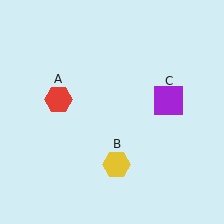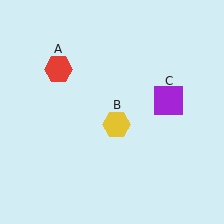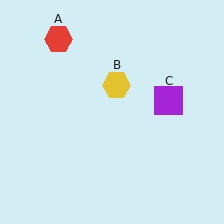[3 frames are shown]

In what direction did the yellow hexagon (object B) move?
The yellow hexagon (object B) moved up.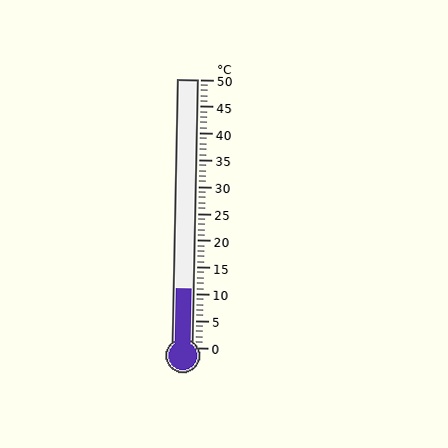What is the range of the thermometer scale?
The thermometer scale ranges from 0°C to 50°C.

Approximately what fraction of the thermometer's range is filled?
The thermometer is filled to approximately 20% of its range.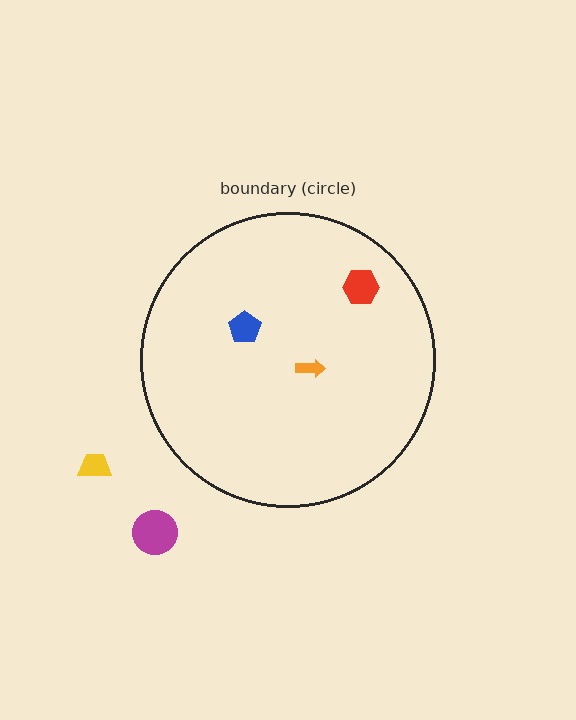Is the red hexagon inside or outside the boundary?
Inside.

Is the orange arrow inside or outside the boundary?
Inside.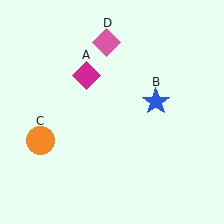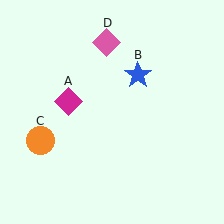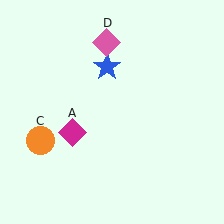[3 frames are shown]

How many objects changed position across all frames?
2 objects changed position: magenta diamond (object A), blue star (object B).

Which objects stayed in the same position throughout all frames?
Orange circle (object C) and pink diamond (object D) remained stationary.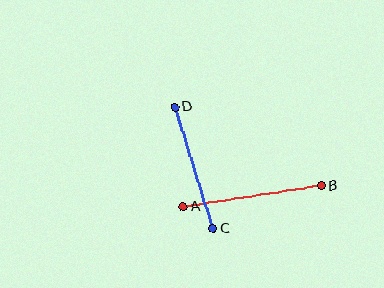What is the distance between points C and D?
The distance is approximately 127 pixels.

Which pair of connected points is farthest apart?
Points A and B are farthest apart.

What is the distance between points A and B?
The distance is approximately 139 pixels.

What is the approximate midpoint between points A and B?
The midpoint is at approximately (252, 196) pixels.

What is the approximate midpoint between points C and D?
The midpoint is at approximately (194, 168) pixels.